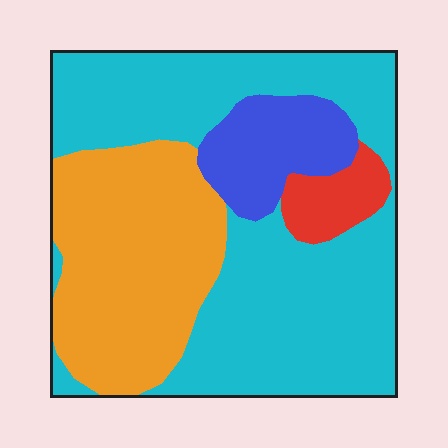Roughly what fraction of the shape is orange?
Orange covers roughly 30% of the shape.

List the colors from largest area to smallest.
From largest to smallest: cyan, orange, blue, red.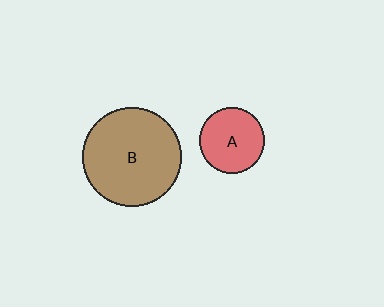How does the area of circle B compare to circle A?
Approximately 2.3 times.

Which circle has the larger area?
Circle B (brown).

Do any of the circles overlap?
No, none of the circles overlap.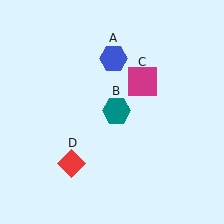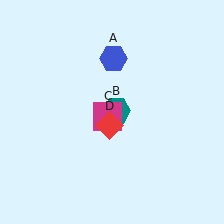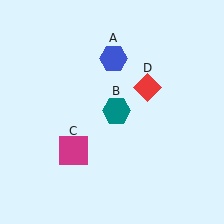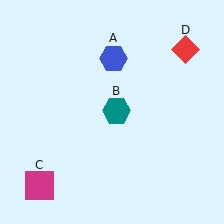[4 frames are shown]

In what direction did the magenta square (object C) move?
The magenta square (object C) moved down and to the left.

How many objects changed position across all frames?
2 objects changed position: magenta square (object C), red diamond (object D).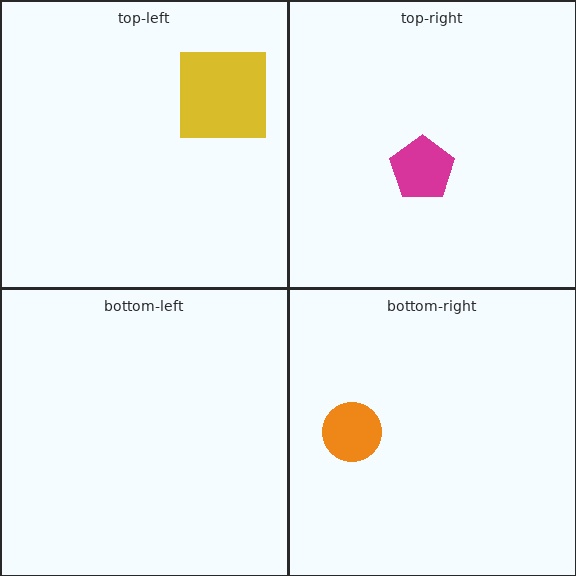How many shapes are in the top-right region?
1.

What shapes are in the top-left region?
The yellow square.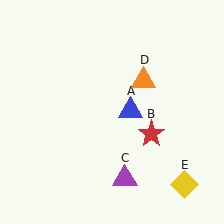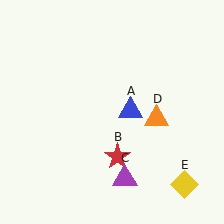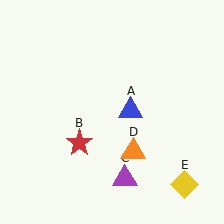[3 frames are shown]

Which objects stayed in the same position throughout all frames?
Blue triangle (object A) and purple triangle (object C) and yellow diamond (object E) remained stationary.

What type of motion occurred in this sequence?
The red star (object B), orange triangle (object D) rotated clockwise around the center of the scene.